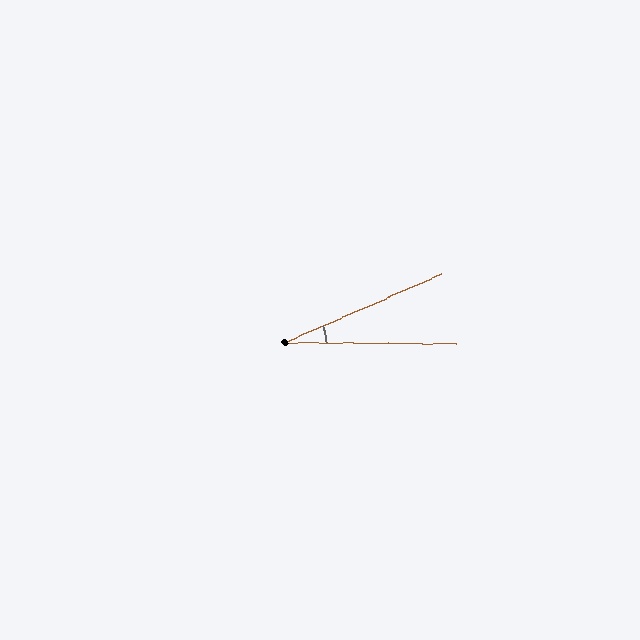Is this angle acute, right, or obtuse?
It is acute.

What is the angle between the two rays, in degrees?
Approximately 24 degrees.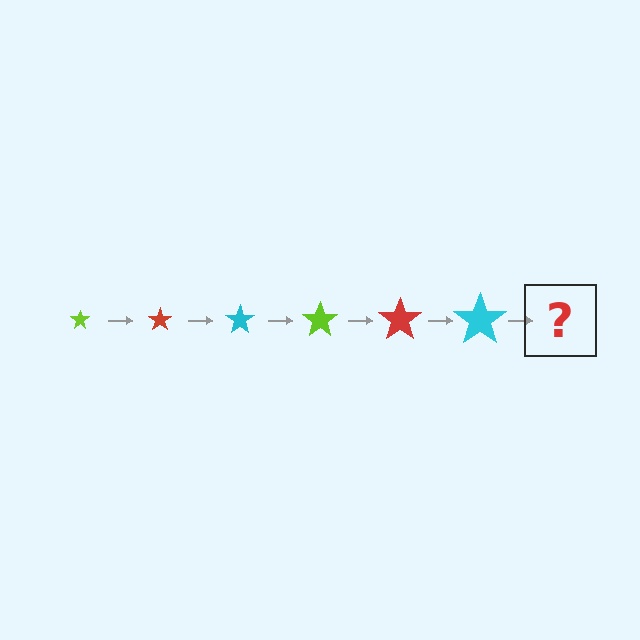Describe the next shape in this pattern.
It should be a lime star, larger than the previous one.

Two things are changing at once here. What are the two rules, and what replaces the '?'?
The two rules are that the star grows larger each step and the color cycles through lime, red, and cyan. The '?' should be a lime star, larger than the previous one.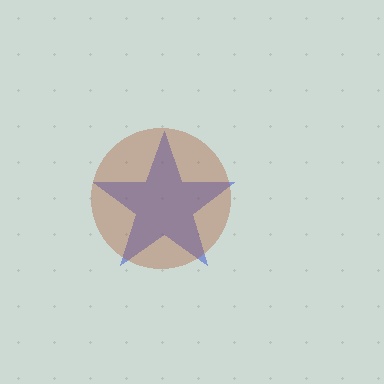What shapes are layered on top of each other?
The layered shapes are: a blue star, a brown circle.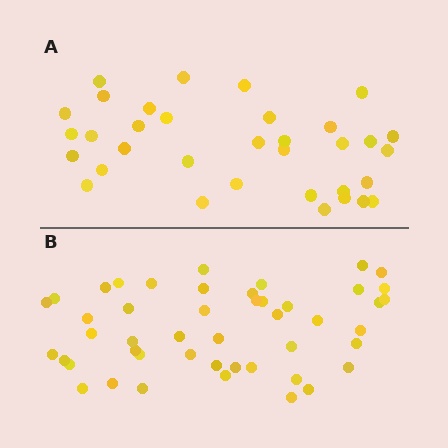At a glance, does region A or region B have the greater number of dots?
Region B (the bottom region) has more dots.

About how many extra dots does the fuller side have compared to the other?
Region B has approximately 15 more dots than region A.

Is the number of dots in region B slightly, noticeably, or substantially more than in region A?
Region B has noticeably more, but not dramatically so. The ratio is roughly 1.4 to 1.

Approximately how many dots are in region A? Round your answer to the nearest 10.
About 30 dots. (The exact count is 34, which rounds to 30.)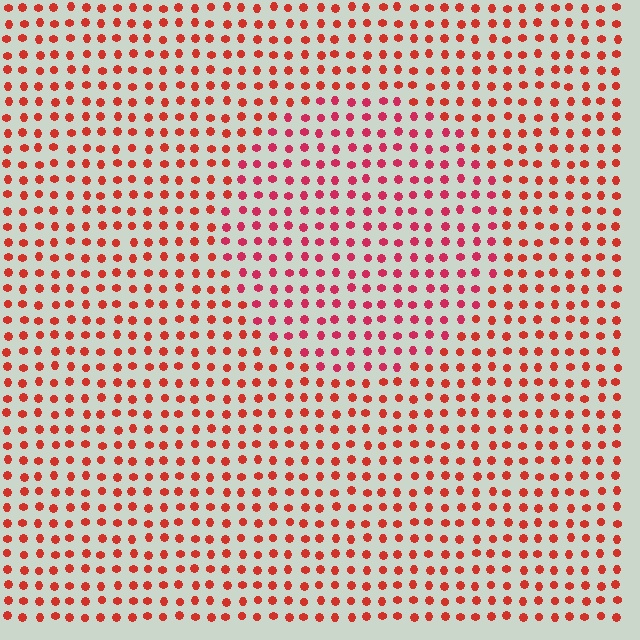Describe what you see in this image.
The image is filled with small red elements in a uniform arrangement. A circle-shaped region is visible where the elements are tinted to a slightly different hue, forming a subtle color boundary.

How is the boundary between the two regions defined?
The boundary is defined purely by a slight shift in hue (about 21 degrees). Spacing, size, and orientation are identical on both sides.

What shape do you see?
I see a circle.